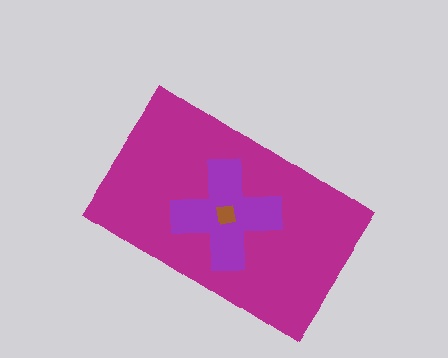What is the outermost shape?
The magenta rectangle.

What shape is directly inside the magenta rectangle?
The purple cross.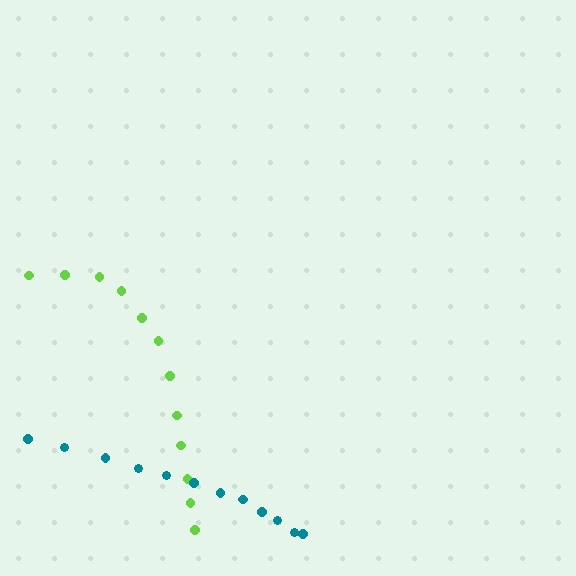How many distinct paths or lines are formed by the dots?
There are 2 distinct paths.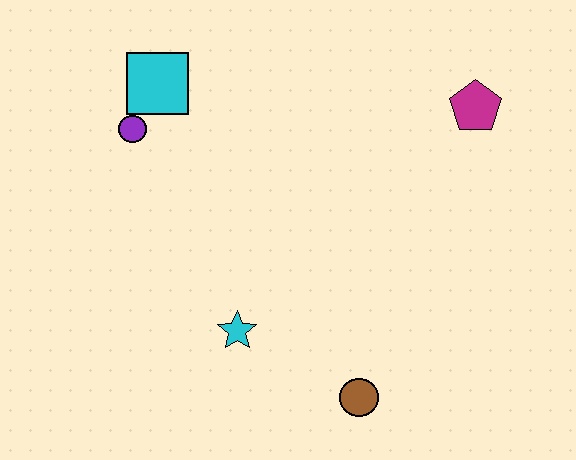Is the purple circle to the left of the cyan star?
Yes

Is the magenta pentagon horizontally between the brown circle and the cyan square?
No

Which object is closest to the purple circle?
The cyan square is closest to the purple circle.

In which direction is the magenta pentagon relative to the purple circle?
The magenta pentagon is to the right of the purple circle.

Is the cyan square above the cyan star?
Yes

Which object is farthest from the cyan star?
The magenta pentagon is farthest from the cyan star.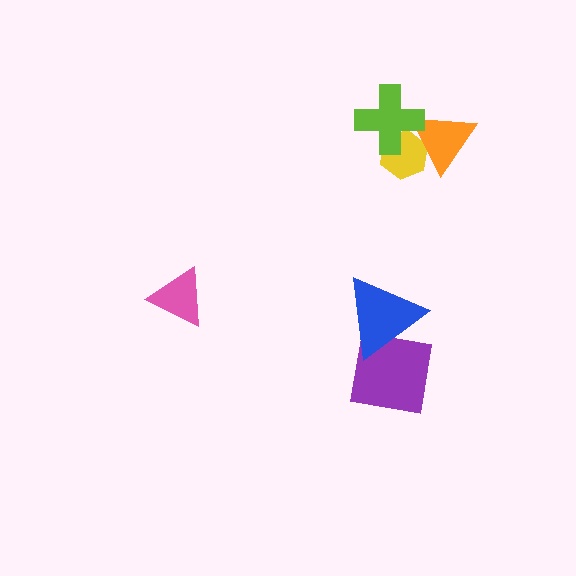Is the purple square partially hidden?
Yes, it is partially covered by another shape.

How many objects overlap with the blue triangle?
1 object overlaps with the blue triangle.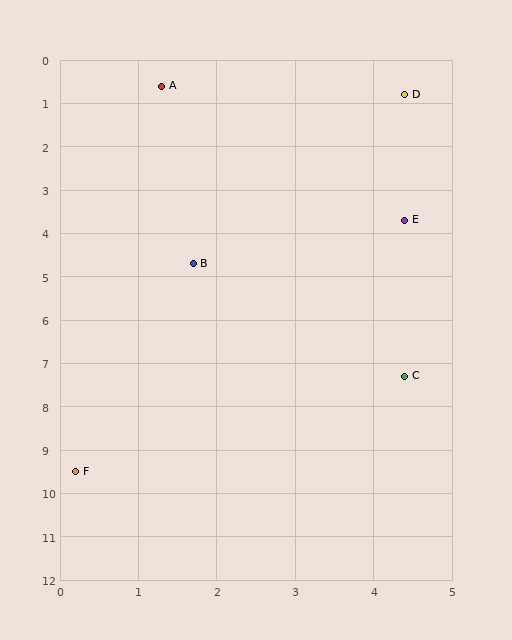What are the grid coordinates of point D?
Point D is at approximately (4.4, 0.8).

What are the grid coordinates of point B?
Point B is at approximately (1.7, 4.7).